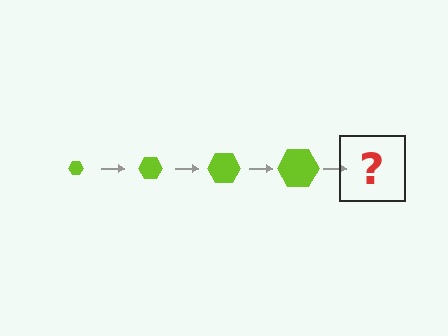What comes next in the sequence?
The next element should be a lime hexagon, larger than the previous one.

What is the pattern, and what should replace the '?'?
The pattern is that the hexagon gets progressively larger each step. The '?' should be a lime hexagon, larger than the previous one.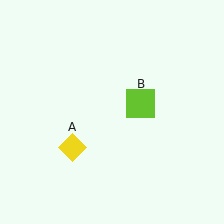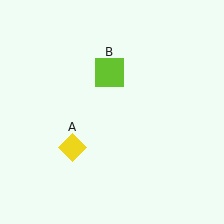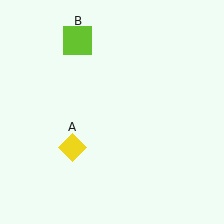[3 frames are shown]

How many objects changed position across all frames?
1 object changed position: lime square (object B).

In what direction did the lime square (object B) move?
The lime square (object B) moved up and to the left.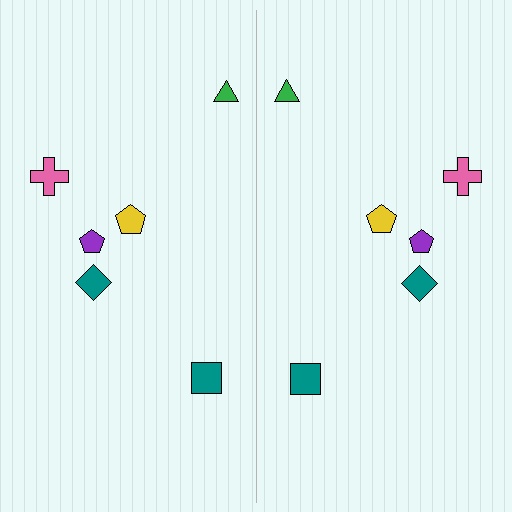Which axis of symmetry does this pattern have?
The pattern has a vertical axis of symmetry running through the center of the image.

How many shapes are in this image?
There are 12 shapes in this image.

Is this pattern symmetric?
Yes, this pattern has bilateral (reflection) symmetry.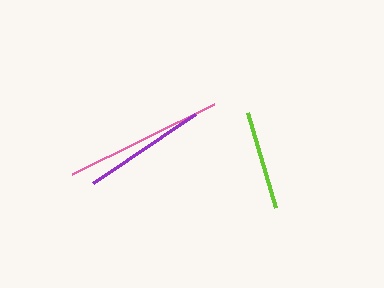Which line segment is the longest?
The pink line is the longest at approximately 158 pixels.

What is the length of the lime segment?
The lime segment is approximately 99 pixels long.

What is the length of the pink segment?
The pink segment is approximately 158 pixels long.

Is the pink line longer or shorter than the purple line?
The pink line is longer than the purple line.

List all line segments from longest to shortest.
From longest to shortest: pink, purple, lime.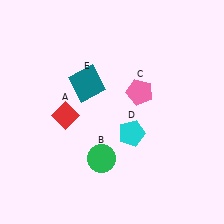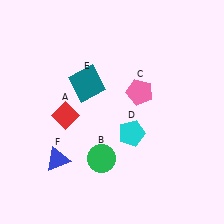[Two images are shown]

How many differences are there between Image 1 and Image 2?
There is 1 difference between the two images.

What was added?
A blue triangle (F) was added in Image 2.